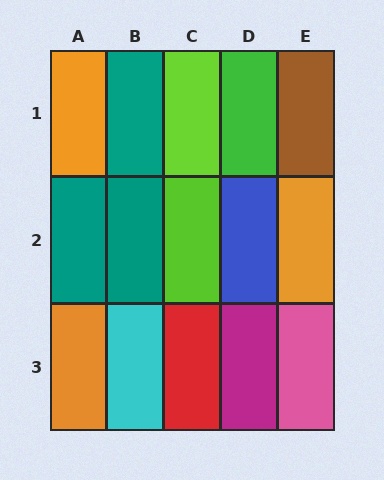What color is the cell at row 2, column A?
Teal.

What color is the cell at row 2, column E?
Orange.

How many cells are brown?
1 cell is brown.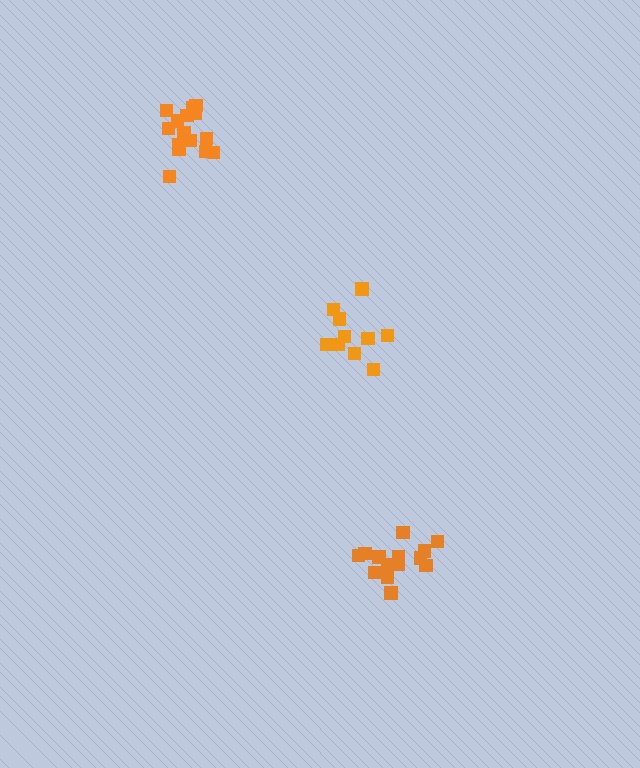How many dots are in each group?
Group 1: 14 dots, Group 2: 10 dots, Group 3: 15 dots (39 total).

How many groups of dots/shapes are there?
There are 3 groups.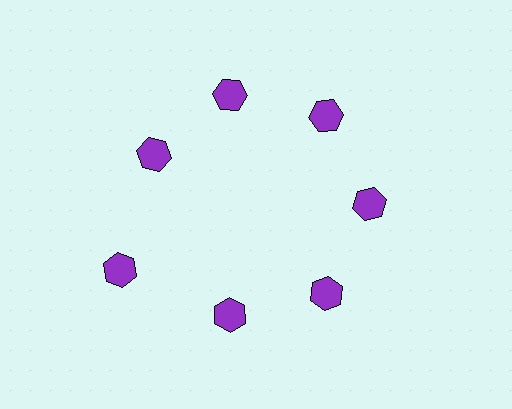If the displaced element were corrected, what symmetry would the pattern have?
It would have 7-fold rotational symmetry — the pattern would map onto itself every 51 degrees.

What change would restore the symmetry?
The symmetry would be restored by moving it inward, back onto the ring so that all 7 hexagons sit at equal angles and equal distance from the center.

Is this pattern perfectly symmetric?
No. The 7 purple hexagons are arranged in a ring, but one element near the 8 o'clock position is pushed outward from the center, breaking the 7-fold rotational symmetry.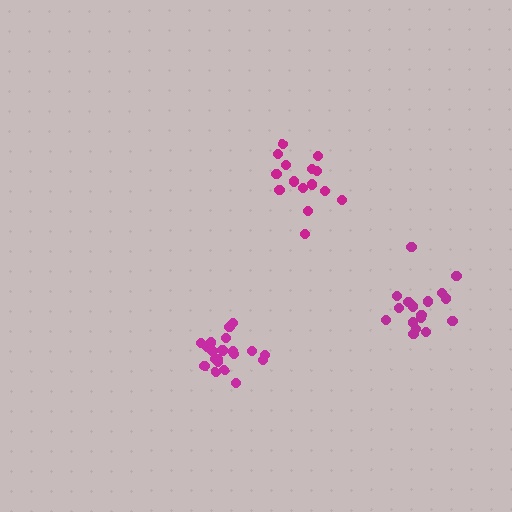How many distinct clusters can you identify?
There are 3 distinct clusters.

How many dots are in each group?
Group 1: 21 dots, Group 2: 15 dots, Group 3: 17 dots (53 total).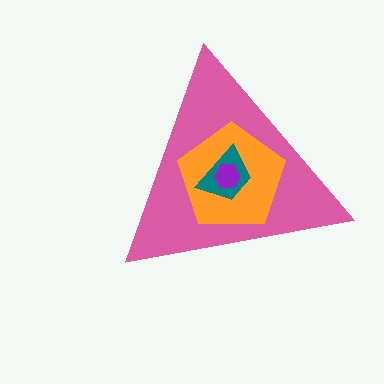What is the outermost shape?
The pink triangle.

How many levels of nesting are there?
4.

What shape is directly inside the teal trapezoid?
The purple hexagon.